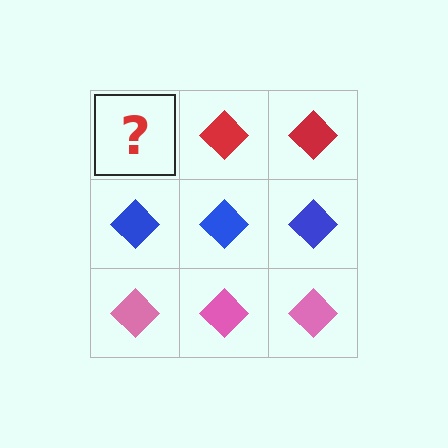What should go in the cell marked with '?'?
The missing cell should contain a red diamond.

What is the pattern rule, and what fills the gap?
The rule is that each row has a consistent color. The gap should be filled with a red diamond.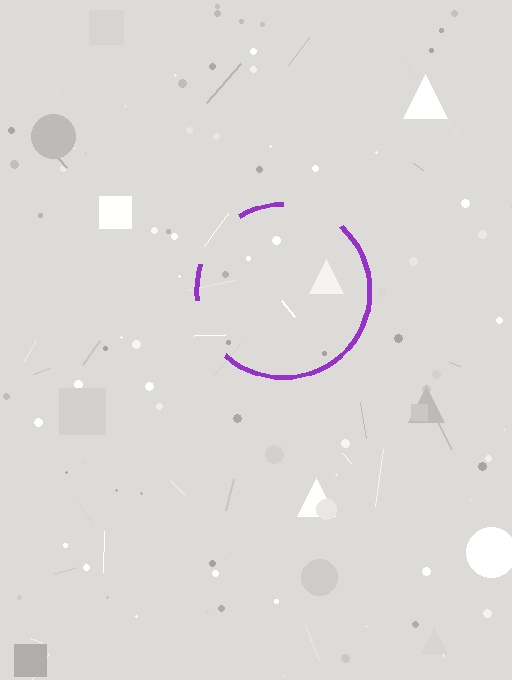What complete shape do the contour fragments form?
The contour fragments form a circle.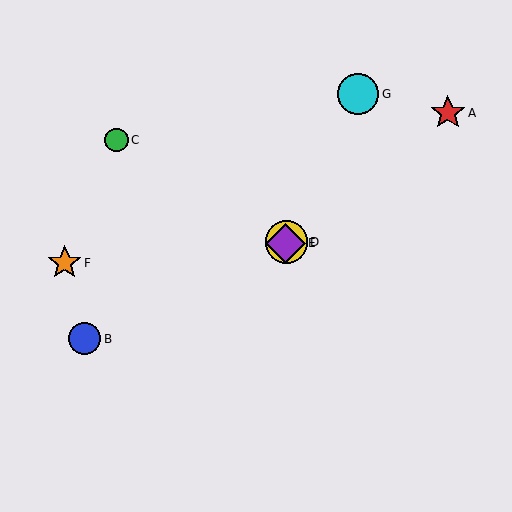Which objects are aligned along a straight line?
Objects D, E, G are aligned along a straight line.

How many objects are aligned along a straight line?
3 objects (D, E, G) are aligned along a straight line.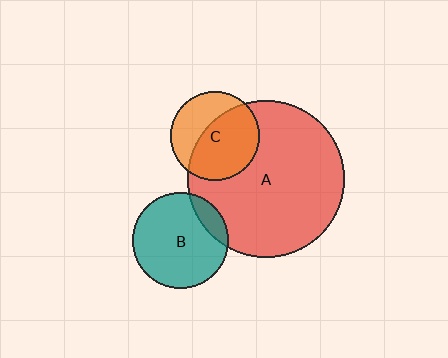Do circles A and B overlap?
Yes.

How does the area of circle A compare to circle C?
Approximately 3.1 times.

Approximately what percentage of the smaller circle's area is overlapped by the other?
Approximately 15%.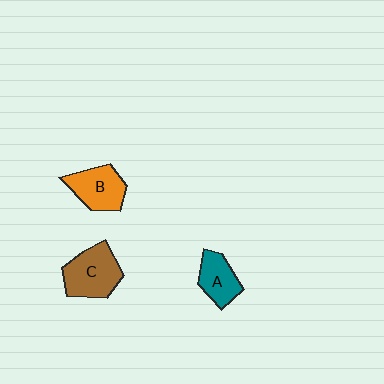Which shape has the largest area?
Shape C (brown).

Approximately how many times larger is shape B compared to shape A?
Approximately 1.2 times.